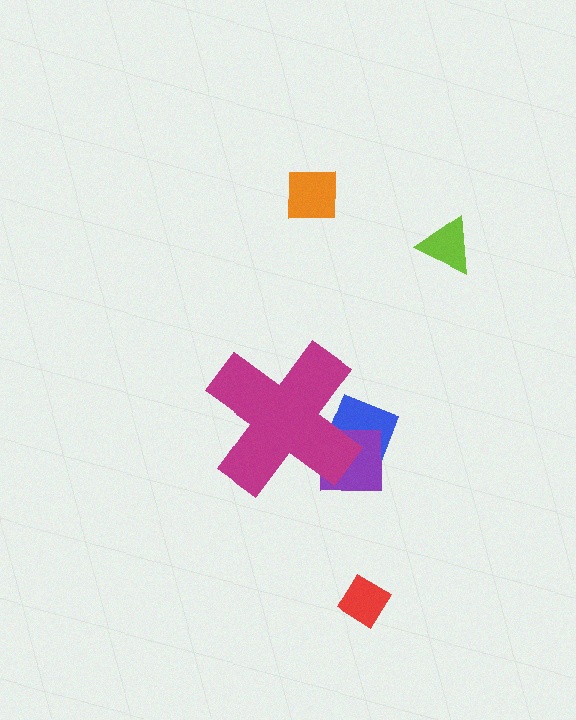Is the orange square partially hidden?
No, the orange square is fully visible.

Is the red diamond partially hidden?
No, the red diamond is fully visible.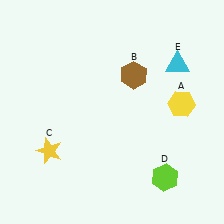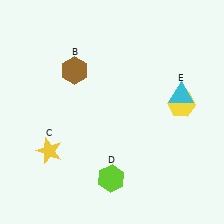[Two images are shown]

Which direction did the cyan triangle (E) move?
The cyan triangle (E) moved down.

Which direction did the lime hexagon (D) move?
The lime hexagon (D) moved left.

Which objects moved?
The objects that moved are: the brown hexagon (B), the lime hexagon (D), the cyan triangle (E).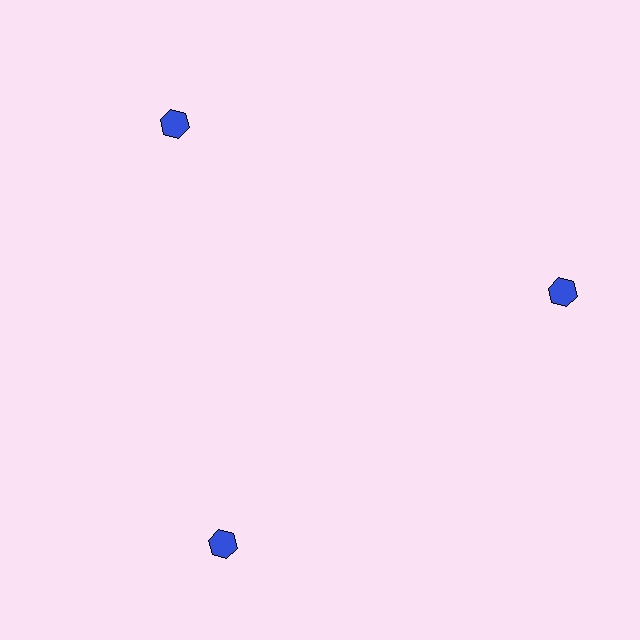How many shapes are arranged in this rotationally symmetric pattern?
There are 3 shapes, arranged in 3 groups of 1.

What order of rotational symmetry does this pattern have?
This pattern has 3-fold rotational symmetry.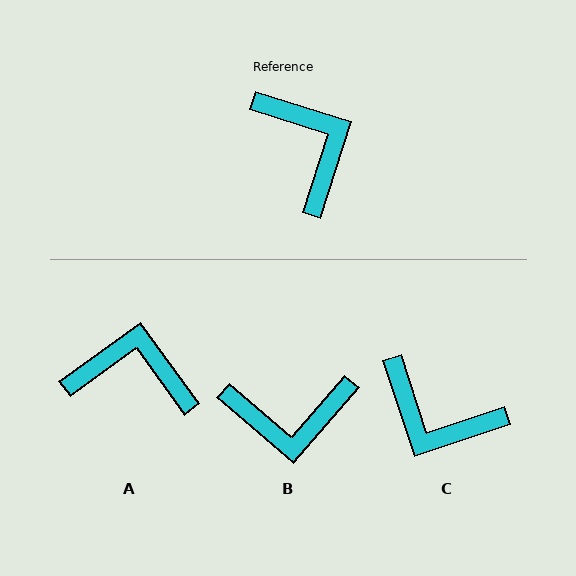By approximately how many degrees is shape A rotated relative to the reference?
Approximately 53 degrees counter-clockwise.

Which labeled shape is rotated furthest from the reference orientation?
C, about 144 degrees away.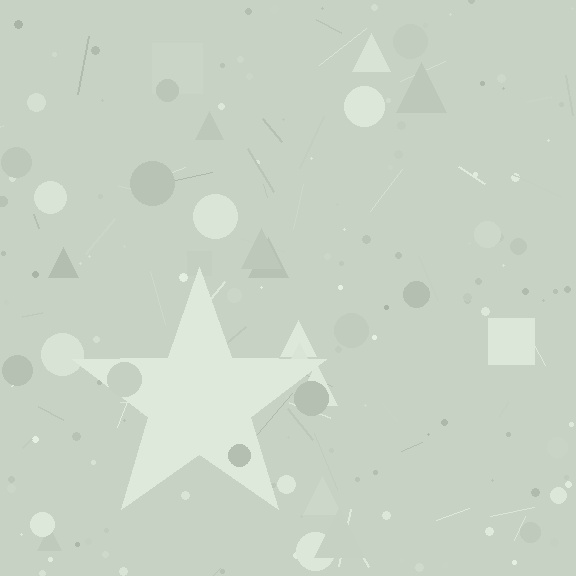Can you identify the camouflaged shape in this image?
The camouflaged shape is a star.